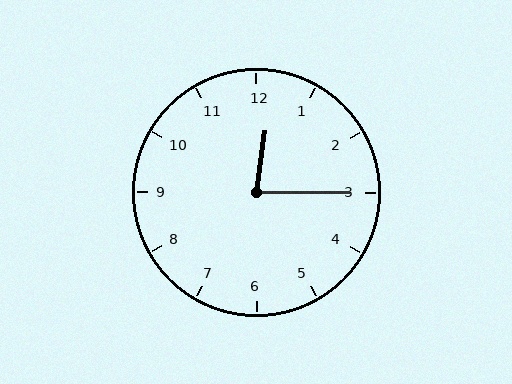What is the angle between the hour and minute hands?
Approximately 82 degrees.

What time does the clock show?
12:15.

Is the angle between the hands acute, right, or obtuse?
It is acute.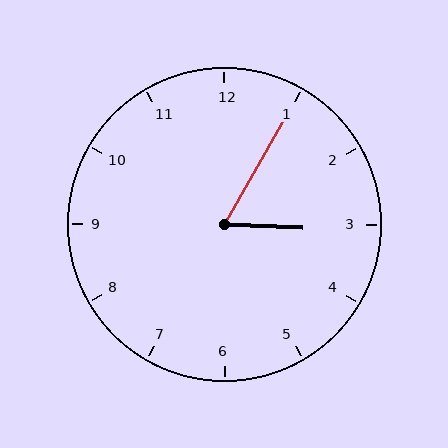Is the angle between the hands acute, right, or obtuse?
It is acute.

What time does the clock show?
3:05.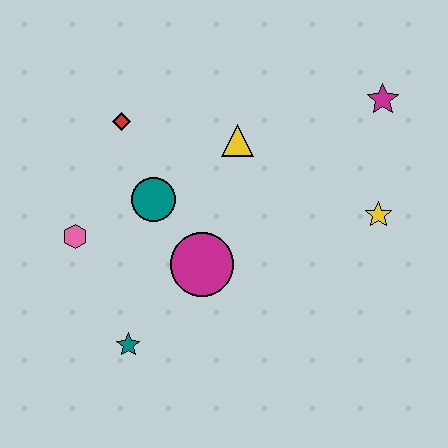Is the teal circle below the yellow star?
No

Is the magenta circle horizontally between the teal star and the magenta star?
Yes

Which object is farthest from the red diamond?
The yellow star is farthest from the red diamond.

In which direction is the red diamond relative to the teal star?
The red diamond is above the teal star.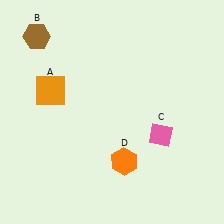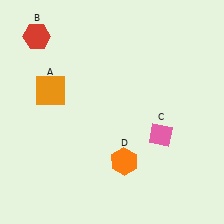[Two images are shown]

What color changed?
The hexagon (B) changed from brown in Image 1 to red in Image 2.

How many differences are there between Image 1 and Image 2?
There is 1 difference between the two images.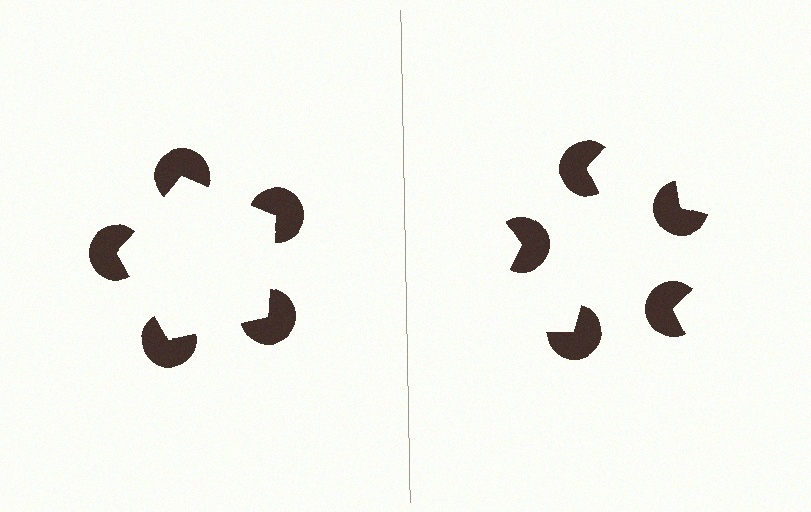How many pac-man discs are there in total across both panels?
10 — 5 on each side.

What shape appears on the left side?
An illusory pentagon.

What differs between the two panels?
The pac-man discs are positioned identically on both sides; only the wedge orientations differ. On the left they align to a pentagon; on the right they are misaligned.